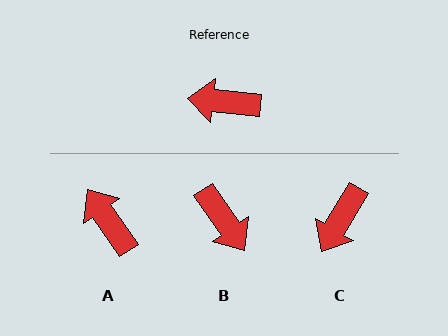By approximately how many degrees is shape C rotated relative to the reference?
Approximately 65 degrees counter-clockwise.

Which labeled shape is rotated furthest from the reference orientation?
B, about 130 degrees away.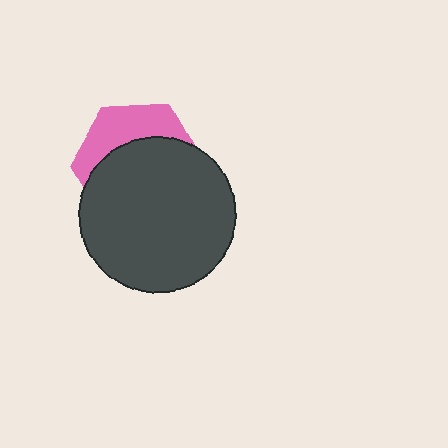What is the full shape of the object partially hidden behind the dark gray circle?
The partially hidden object is a pink hexagon.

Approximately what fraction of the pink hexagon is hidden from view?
Roughly 66% of the pink hexagon is hidden behind the dark gray circle.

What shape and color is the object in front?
The object in front is a dark gray circle.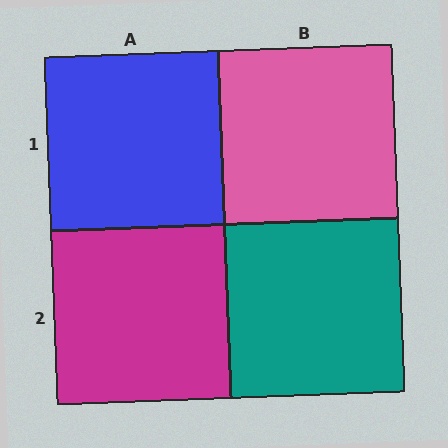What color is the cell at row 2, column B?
Teal.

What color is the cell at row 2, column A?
Magenta.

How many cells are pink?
1 cell is pink.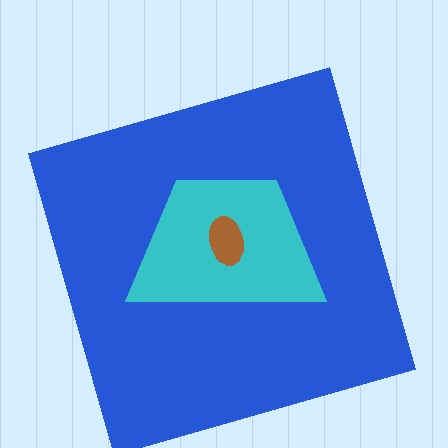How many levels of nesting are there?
3.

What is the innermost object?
The brown ellipse.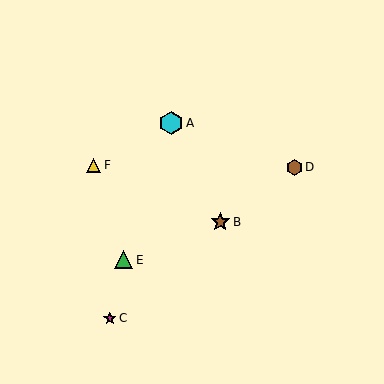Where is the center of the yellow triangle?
The center of the yellow triangle is at (94, 165).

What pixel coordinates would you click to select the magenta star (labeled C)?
Click at (110, 318) to select the magenta star C.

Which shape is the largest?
The cyan hexagon (labeled A) is the largest.